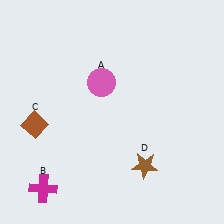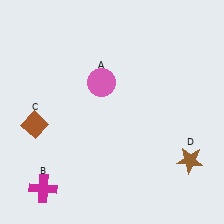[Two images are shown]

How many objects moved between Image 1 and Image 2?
1 object moved between the two images.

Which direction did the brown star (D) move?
The brown star (D) moved right.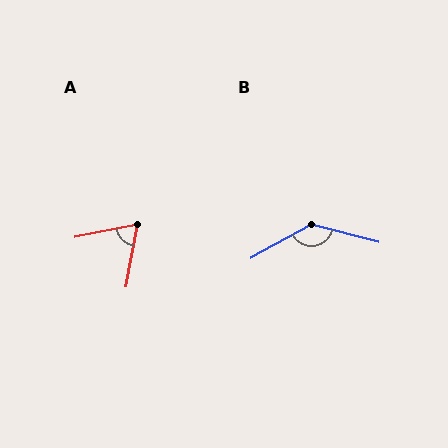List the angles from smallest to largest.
A (68°), B (136°).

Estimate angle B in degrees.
Approximately 136 degrees.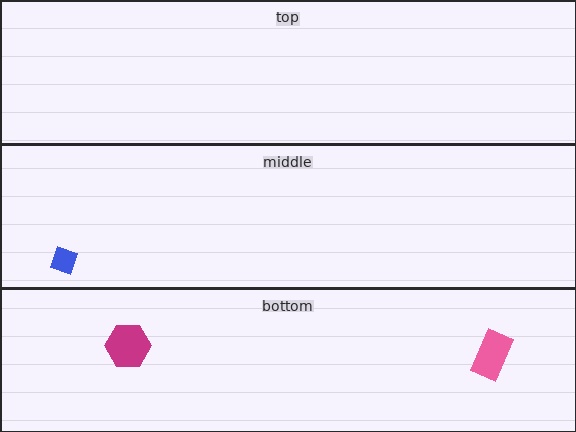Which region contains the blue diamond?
The middle region.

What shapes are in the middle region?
The blue diamond.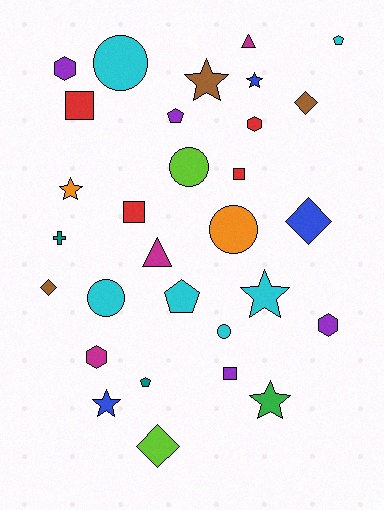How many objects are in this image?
There are 30 objects.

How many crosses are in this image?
There is 1 cross.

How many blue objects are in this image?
There are 3 blue objects.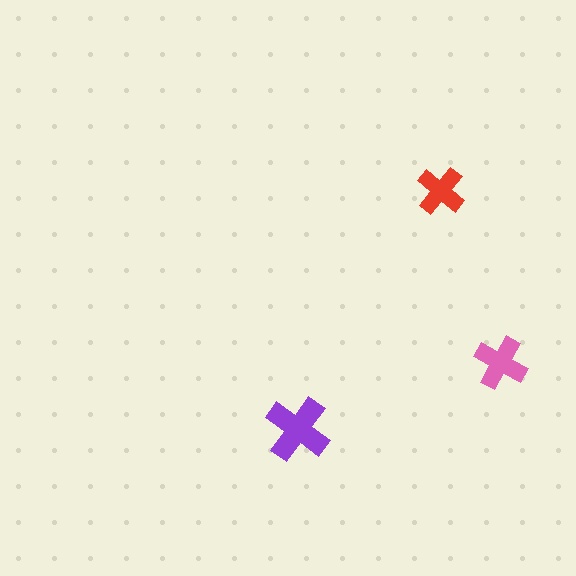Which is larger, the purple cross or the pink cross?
The purple one.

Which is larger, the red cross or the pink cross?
The pink one.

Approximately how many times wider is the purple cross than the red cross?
About 1.5 times wider.